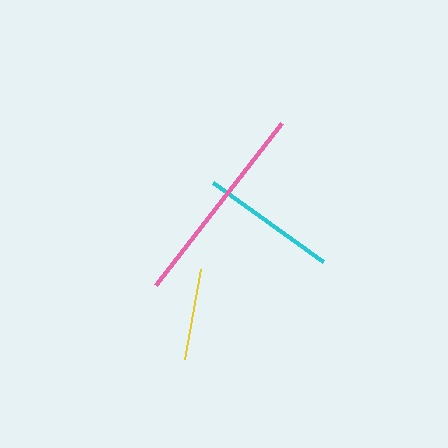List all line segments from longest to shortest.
From longest to shortest: pink, cyan, yellow.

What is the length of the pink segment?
The pink segment is approximately 205 pixels long.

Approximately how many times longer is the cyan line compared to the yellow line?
The cyan line is approximately 1.5 times the length of the yellow line.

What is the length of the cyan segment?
The cyan segment is approximately 136 pixels long.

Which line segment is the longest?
The pink line is the longest at approximately 205 pixels.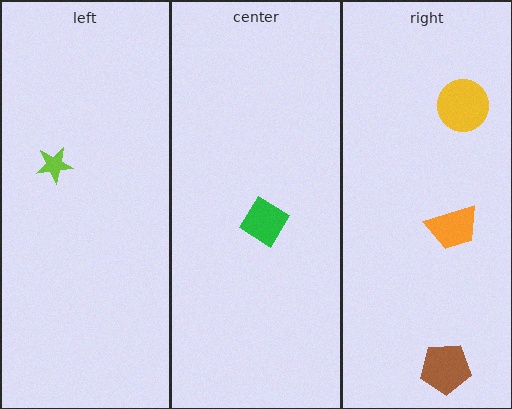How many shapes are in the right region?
3.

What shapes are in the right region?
The orange trapezoid, the brown pentagon, the yellow circle.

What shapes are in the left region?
The lime star.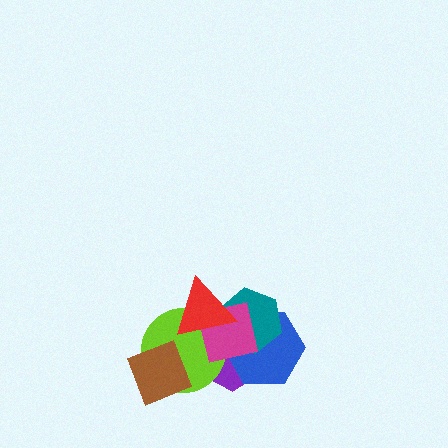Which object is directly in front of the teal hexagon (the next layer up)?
The magenta square is directly in front of the teal hexagon.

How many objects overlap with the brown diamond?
1 object overlaps with the brown diamond.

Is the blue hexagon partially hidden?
Yes, it is partially covered by another shape.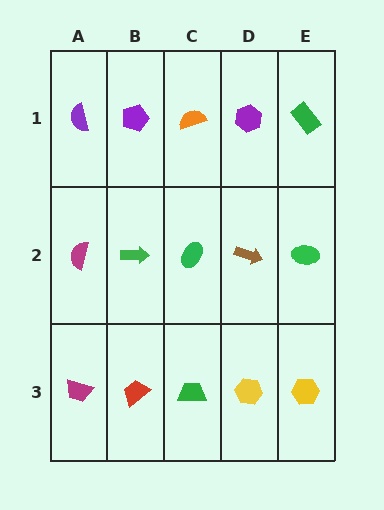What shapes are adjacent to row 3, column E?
A green ellipse (row 2, column E), a yellow hexagon (row 3, column D).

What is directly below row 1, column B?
A green arrow.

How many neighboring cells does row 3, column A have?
2.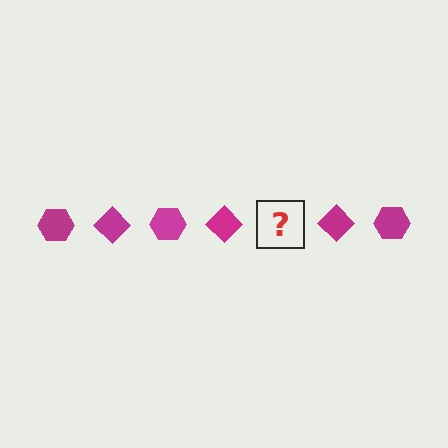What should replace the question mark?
The question mark should be replaced with a magenta hexagon.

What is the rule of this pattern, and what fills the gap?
The rule is that the pattern cycles through hexagon, diamond shapes in magenta. The gap should be filled with a magenta hexagon.